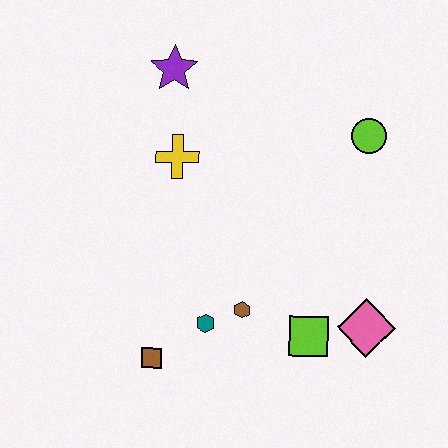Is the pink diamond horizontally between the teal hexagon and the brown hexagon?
No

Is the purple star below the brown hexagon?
No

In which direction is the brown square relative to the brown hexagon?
The brown square is to the left of the brown hexagon.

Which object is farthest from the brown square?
The lime circle is farthest from the brown square.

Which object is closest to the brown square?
The teal hexagon is closest to the brown square.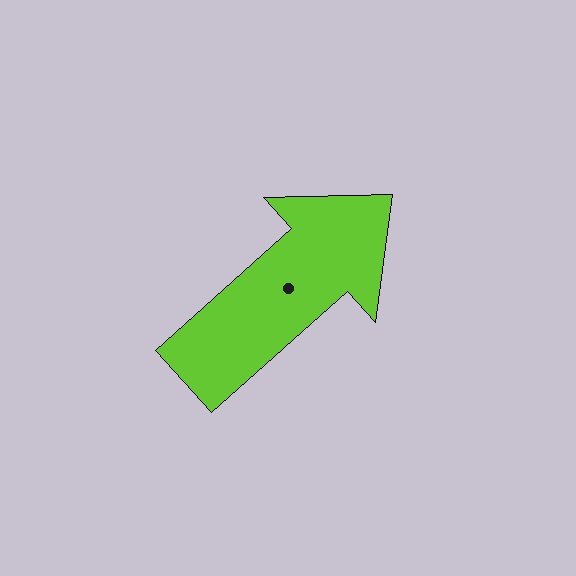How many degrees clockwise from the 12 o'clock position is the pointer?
Approximately 48 degrees.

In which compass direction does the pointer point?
Northeast.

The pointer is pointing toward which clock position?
Roughly 2 o'clock.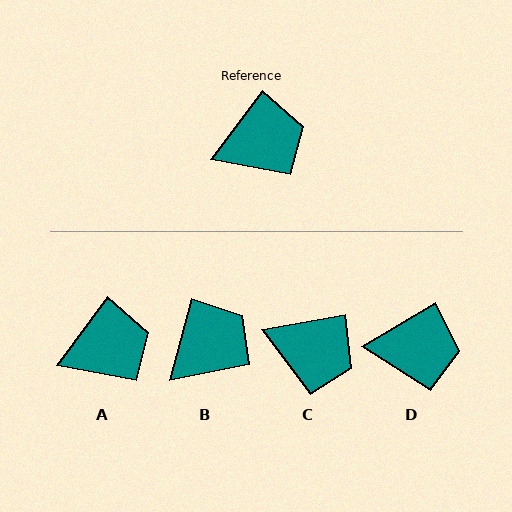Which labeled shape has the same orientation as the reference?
A.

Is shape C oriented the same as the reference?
No, it is off by about 43 degrees.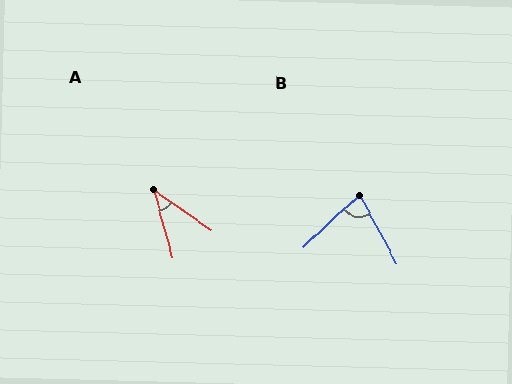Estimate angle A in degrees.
Approximately 40 degrees.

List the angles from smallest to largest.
A (40°), B (75°).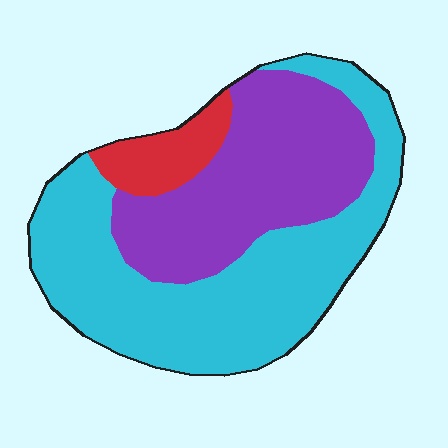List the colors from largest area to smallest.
From largest to smallest: cyan, purple, red.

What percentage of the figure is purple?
Purple takes up between a third and a half of the figure.